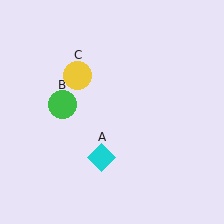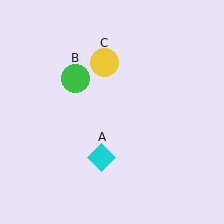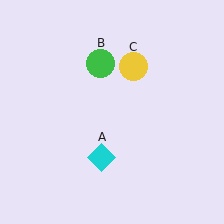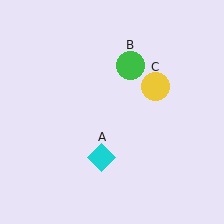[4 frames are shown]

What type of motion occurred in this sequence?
The green circle (object B), yellow circle (object C) rotated clockwise around the center of the scene.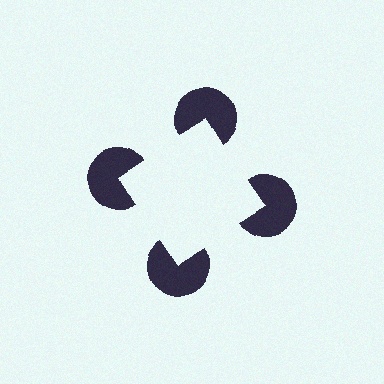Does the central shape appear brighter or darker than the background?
It typically appears slightly brighter than the background, even though no actual brightness change is drawn.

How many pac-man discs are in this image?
There are 4 — one at each vertex of the illusory square.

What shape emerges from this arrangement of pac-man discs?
An illusory square — its edges are inferred from the aligned wedge cuts in the pac-man discs, not physically drawn.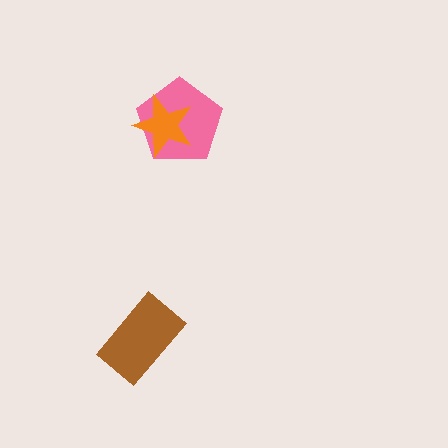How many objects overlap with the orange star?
1 object overlaps with the orange star.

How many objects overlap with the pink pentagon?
1 object overlaps with the pink pentagon.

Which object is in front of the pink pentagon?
The orange star is in front of the pink pentagon.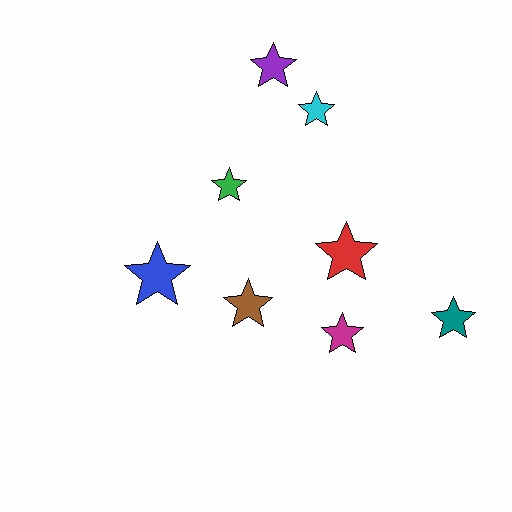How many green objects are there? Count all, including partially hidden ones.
There is 1 green object.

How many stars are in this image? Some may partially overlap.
There are 8 stars.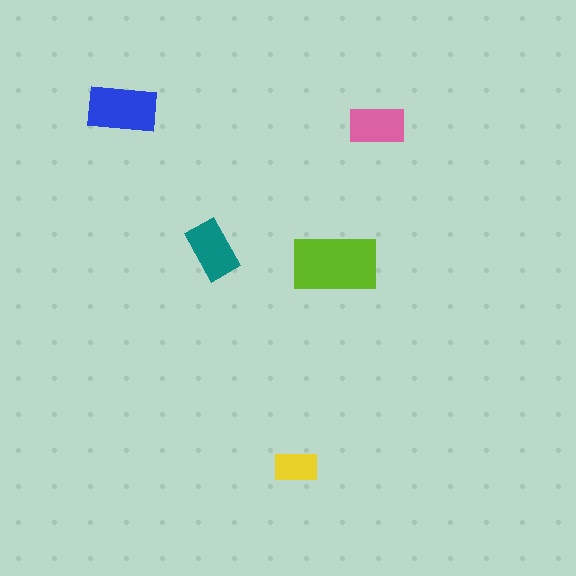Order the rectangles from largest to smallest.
the lime one, the blue one, the teal one, the pink one, the yellow one.